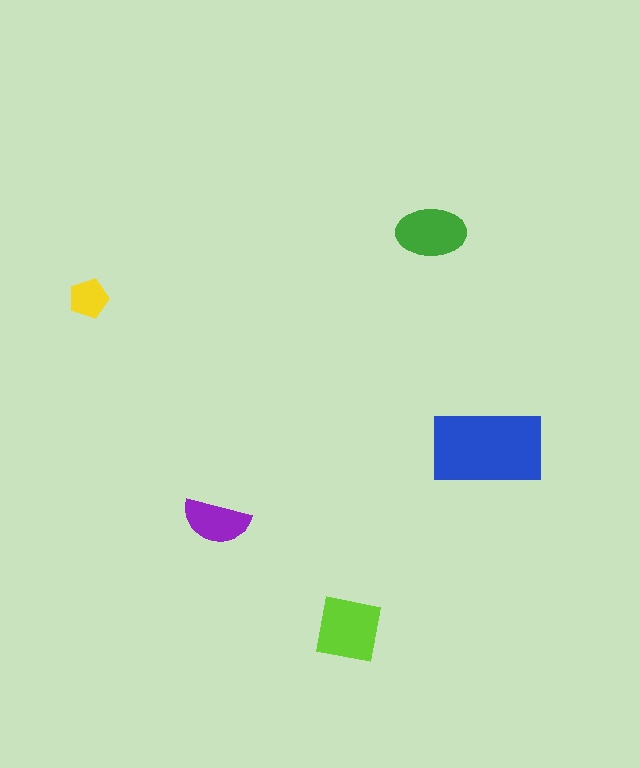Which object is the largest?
The blue rectangle.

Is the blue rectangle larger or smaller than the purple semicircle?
Larger.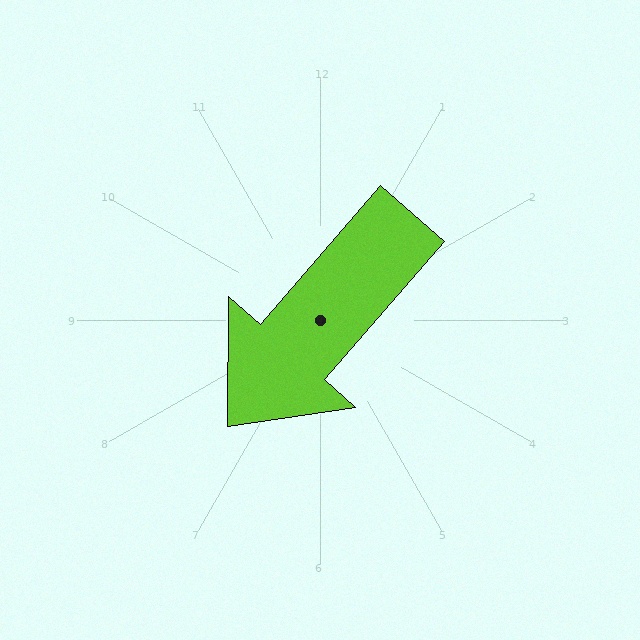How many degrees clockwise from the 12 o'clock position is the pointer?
Approximately 221 degrees.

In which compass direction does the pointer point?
Southwest.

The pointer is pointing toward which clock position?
Roughly 7 o'clock.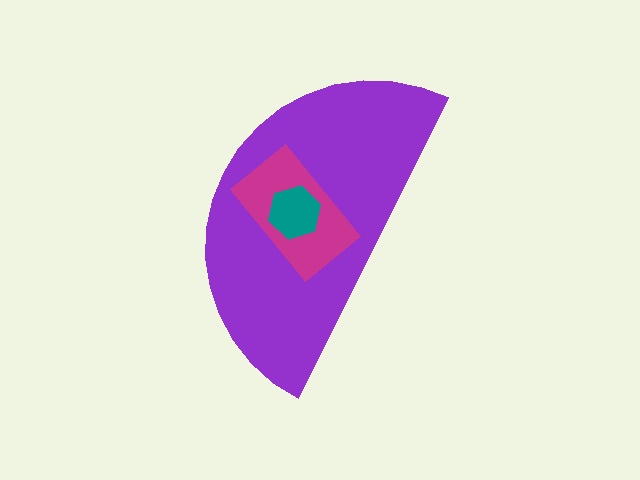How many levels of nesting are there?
3.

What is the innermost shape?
The teal hexagon.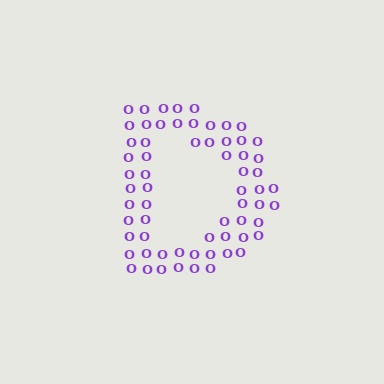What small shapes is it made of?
It is made of small letter O's.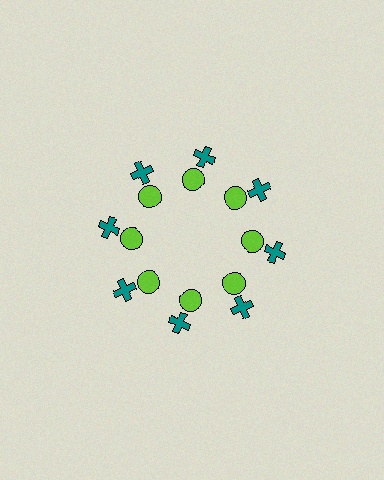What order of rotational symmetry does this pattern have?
This pattern has 8-fold rotational symmetry.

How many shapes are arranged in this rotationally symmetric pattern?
There are 16 shapes, arranged in 8 groups of 2.